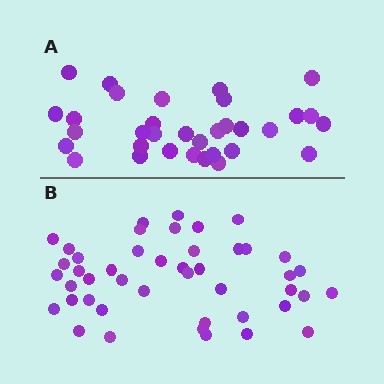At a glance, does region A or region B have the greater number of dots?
Region B (the bottom region) has more dots.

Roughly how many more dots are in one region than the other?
Region B has roughly 12 or so more dots than region A.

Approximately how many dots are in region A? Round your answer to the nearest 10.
About 30 dots. (The exact count is 33, which rounds to 30.)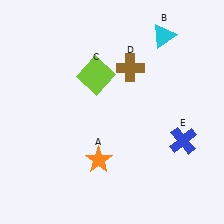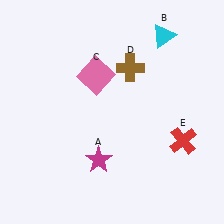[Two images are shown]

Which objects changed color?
A changed from orange to magenta. C changed from lime to pink. E changed from blue to red.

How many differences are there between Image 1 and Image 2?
There are 3 differences between the two images.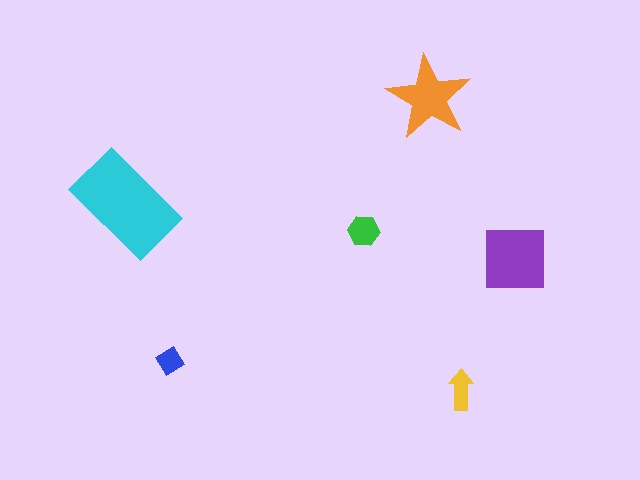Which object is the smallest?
The blue diamond.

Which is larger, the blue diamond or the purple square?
The purple square.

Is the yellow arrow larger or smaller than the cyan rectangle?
Smaller.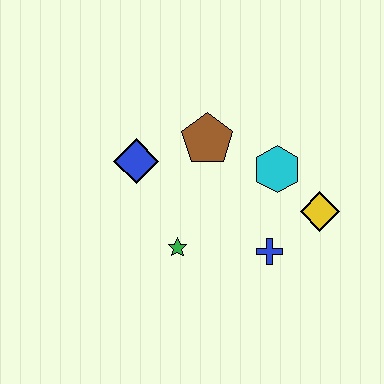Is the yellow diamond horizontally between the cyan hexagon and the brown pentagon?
No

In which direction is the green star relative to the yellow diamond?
The green star is to the left of the yellow diamond.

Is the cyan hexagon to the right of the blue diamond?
Yes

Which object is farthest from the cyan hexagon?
The blue diamond is farthest from the cyan hexagon.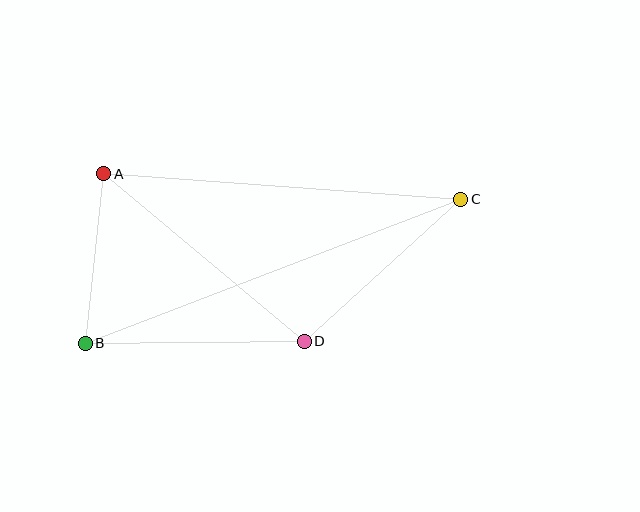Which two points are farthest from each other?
Points B and C are farthest from each other.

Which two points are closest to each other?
Points A and B are closest to each other.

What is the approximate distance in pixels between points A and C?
The distance between A and C is approximately 358 pixels.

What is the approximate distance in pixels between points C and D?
The distance between C and D is approximately 211 pixels.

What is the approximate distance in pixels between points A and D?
The distance between A and D is approximately 261 pixels.